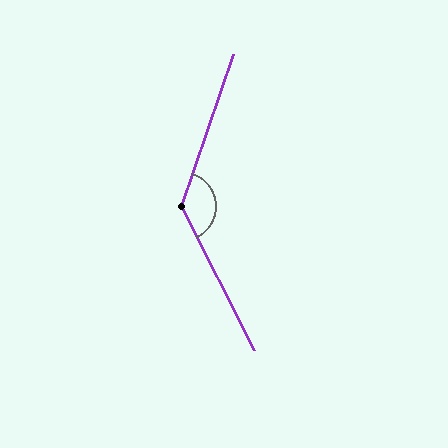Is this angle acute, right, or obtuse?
It is obtuse.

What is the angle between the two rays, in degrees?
Approximately 134 degrees.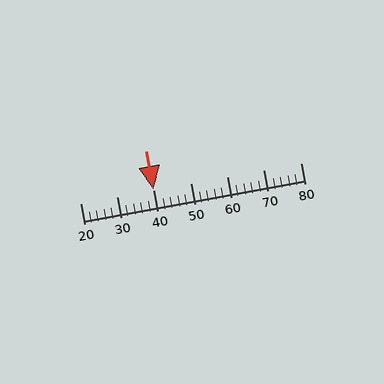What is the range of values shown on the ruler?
The ruler shows values from 20 to 80.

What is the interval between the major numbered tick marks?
The major tick marks are spaced 10 units apart.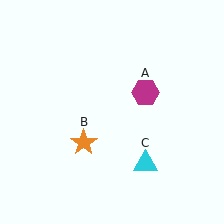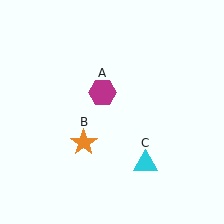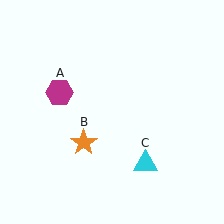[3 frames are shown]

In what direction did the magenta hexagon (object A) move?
The magenta hexagon (object A) moved left.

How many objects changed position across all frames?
1 object changed position: magenta hexagon (object A).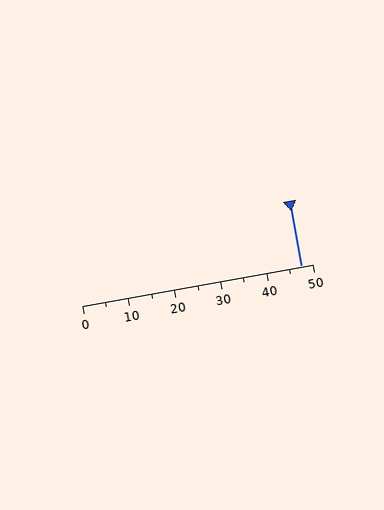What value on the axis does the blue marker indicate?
The marker indicates approximately 47.5.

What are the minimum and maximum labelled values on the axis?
The axis runs from 0 to 50.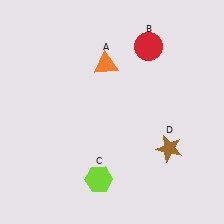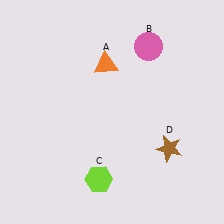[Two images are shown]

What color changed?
The circle (B) changed from red in Image 1 to pink in Image 2.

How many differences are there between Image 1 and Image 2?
There is 1 difference between the two images.